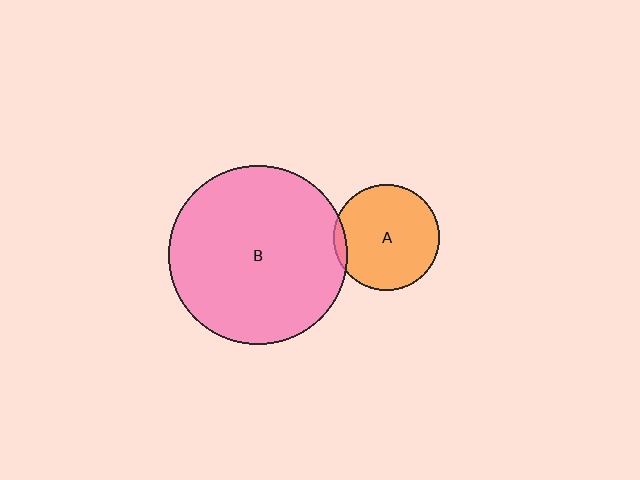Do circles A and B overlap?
Yes.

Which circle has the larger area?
Circle B (pink).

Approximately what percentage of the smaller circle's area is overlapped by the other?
Approximately 5%.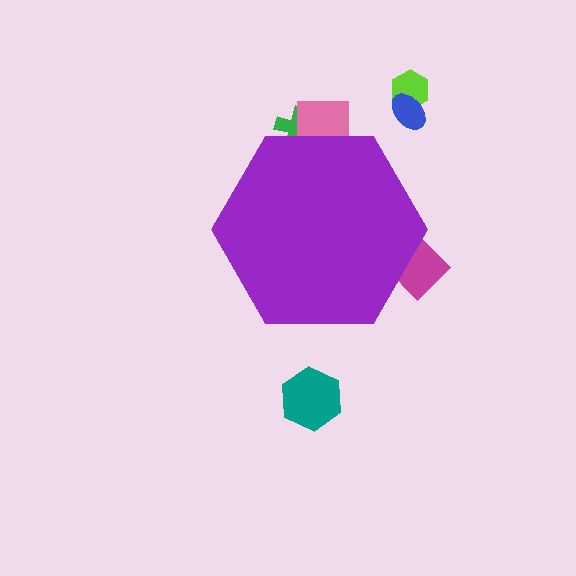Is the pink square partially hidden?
Yes, the pink square is partially hidden behind the purple hexagon.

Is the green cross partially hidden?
Yes, the green cross is partially hidden behind the purple hexagon.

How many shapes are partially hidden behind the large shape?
3 shapes are partially hidden.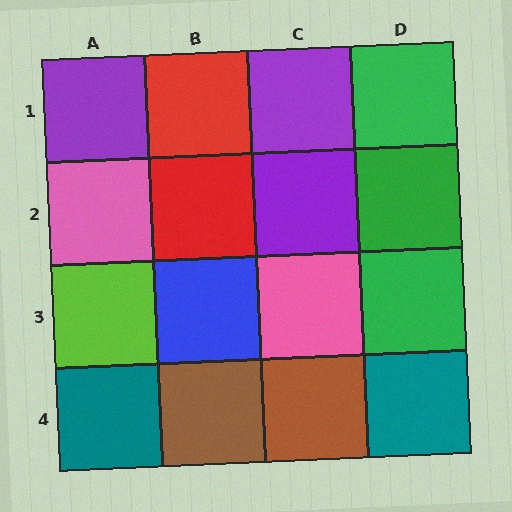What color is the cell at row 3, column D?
Green.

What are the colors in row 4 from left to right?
Teal, brown, brown, teal.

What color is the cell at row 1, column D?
Green.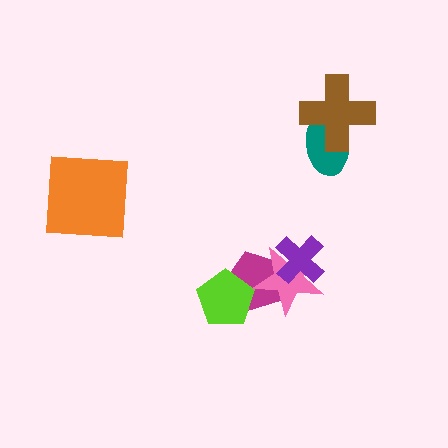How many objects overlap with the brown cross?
1 object overlaps with the brown cross.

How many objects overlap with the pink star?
2 objects overlap with the pink star.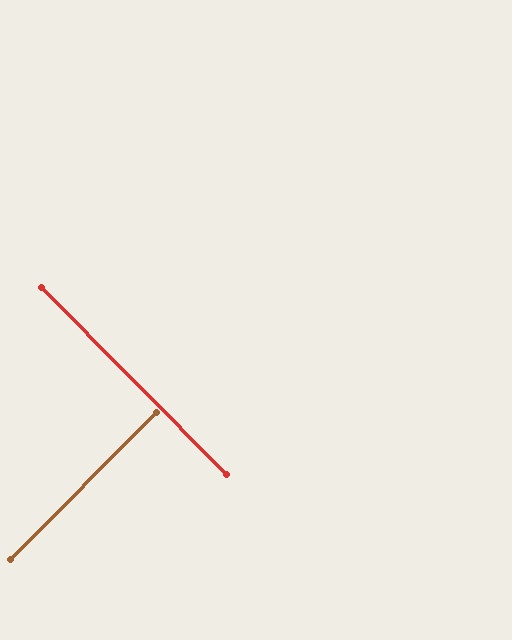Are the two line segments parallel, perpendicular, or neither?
Perpendicular — they meet at approximately 89°.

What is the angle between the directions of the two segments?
Approximately 89 degrees.